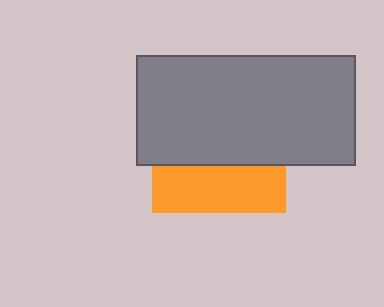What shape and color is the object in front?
The object in front is a gray rectangle.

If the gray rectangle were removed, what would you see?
You would see the complete orange square.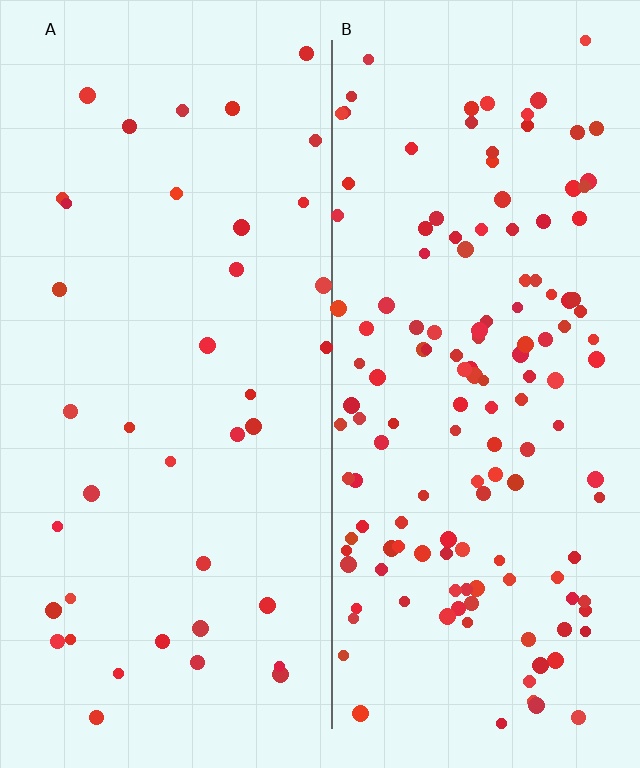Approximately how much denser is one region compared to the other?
Approximately 3.6× — region B over region A.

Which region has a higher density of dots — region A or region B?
B (the right).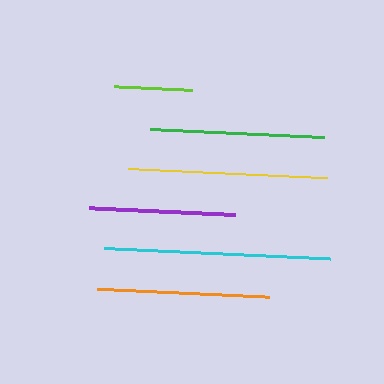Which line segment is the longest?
The cyan line is the longest at approximately 226 pixels.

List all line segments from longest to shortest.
From longest to shortest: cyan, yellow, green, orange, purple, lime.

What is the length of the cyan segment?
The cyan segment is approximately 226 pixels long.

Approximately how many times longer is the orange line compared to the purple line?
The orange line is approximately 1.2 times the length of the purple line.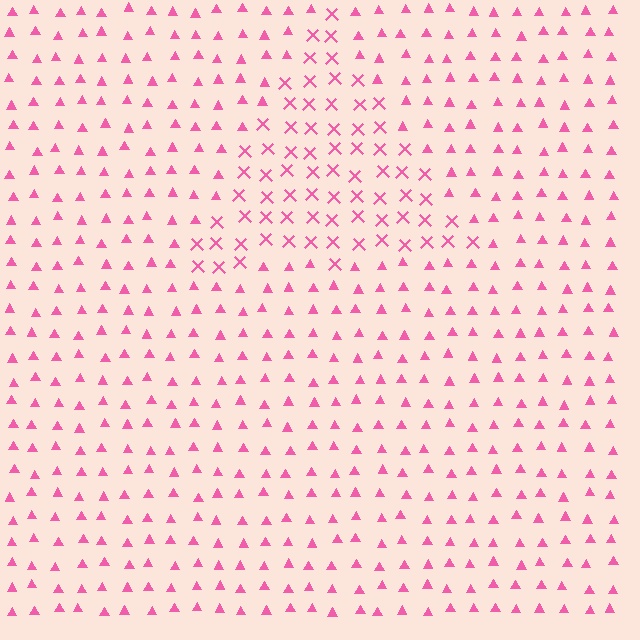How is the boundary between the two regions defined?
The boundary is defined by a change in element shape: X marks inside vs. triangles outside. All elements share the same color and spacing.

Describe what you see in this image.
The image is filled with small pink elements arranged in a uniform grid. A triangle-shaped region contains X marks, while the surrounding area contains triangles. The boundary is defined purely by the change in element shape.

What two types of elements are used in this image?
The image uses X marks inside the triangle region and triangles outside it.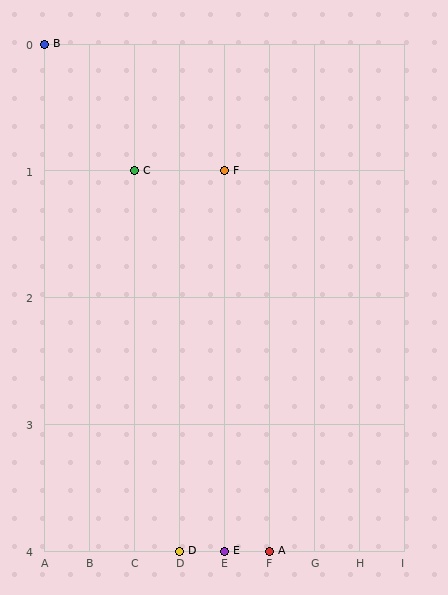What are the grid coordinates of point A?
Point A is at grid coordinates (F, 4).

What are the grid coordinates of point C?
Point C is at grid coordinates (C, 1).